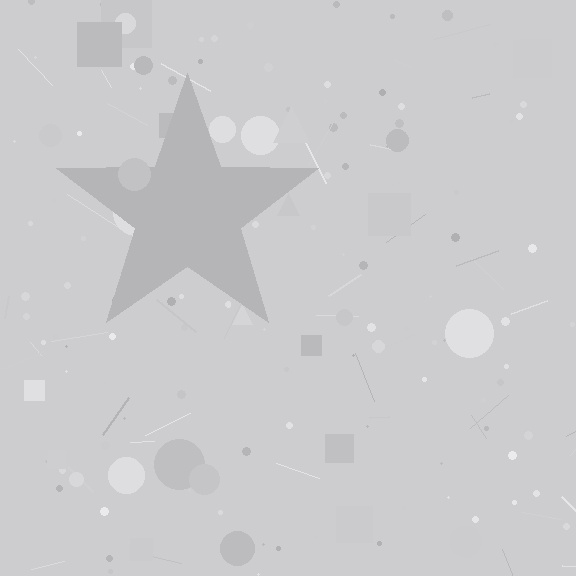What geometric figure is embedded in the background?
A star is embedded in the background.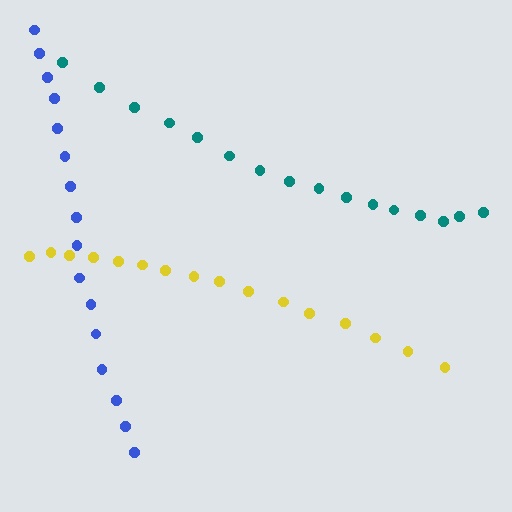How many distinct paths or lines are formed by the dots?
There are 3 distinct paths.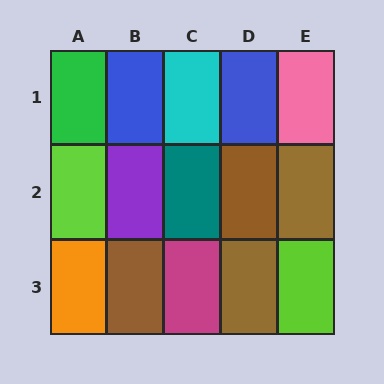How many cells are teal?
1 cell is teal.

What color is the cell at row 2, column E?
Brown.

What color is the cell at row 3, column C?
Magenta.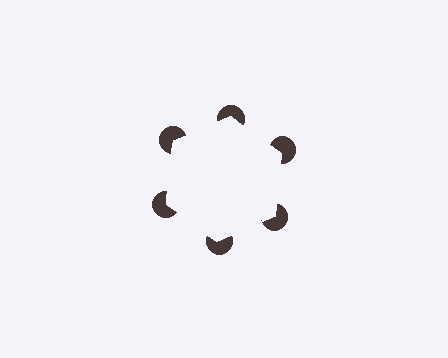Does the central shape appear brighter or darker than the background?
It typically appears slightly brighter than the background, even though no actual brightness change is drawn.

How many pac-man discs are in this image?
There are 6 — one at each vertex of the illusory hexagon.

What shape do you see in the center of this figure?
An illusory hexagon — its edges are inferred from the aligned wedge cuts in the pac-man discs, not physically drawn.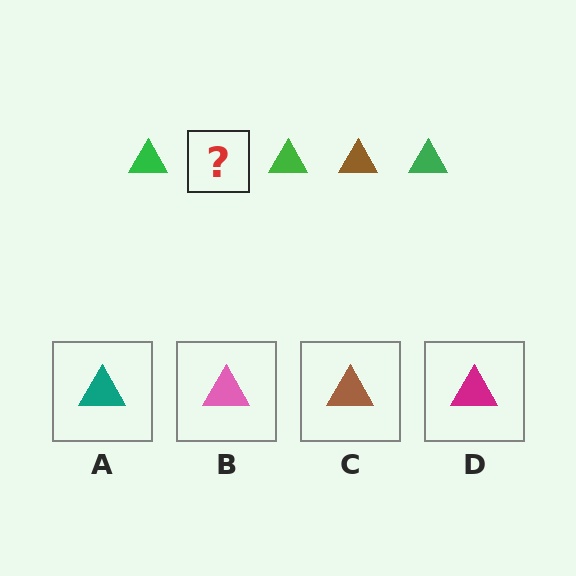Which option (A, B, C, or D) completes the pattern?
C.